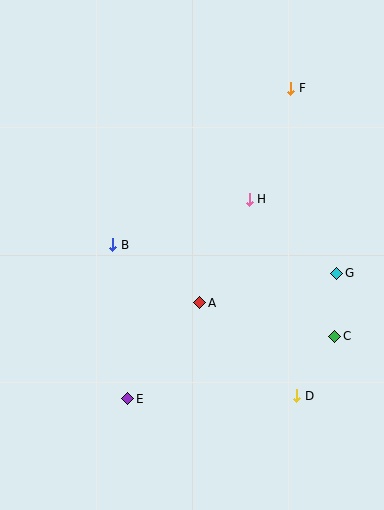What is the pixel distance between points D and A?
The distance between D and A is 134 pixels.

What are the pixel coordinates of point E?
Point E is at (128, 399).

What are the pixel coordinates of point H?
Point H is at (249, 199).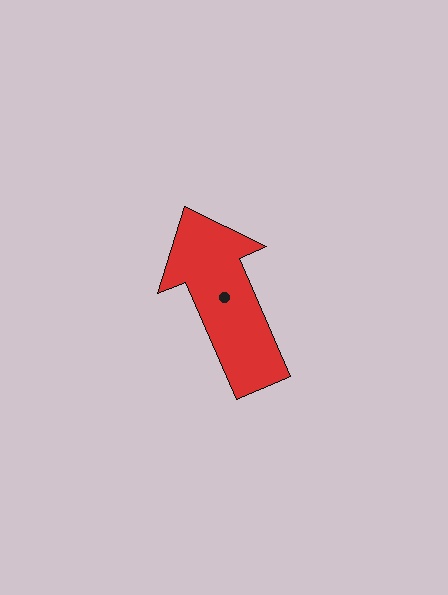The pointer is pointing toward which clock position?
Roughly 11 o'clock.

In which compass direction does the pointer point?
Northwest.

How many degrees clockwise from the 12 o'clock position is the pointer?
Approximately 337 degrees.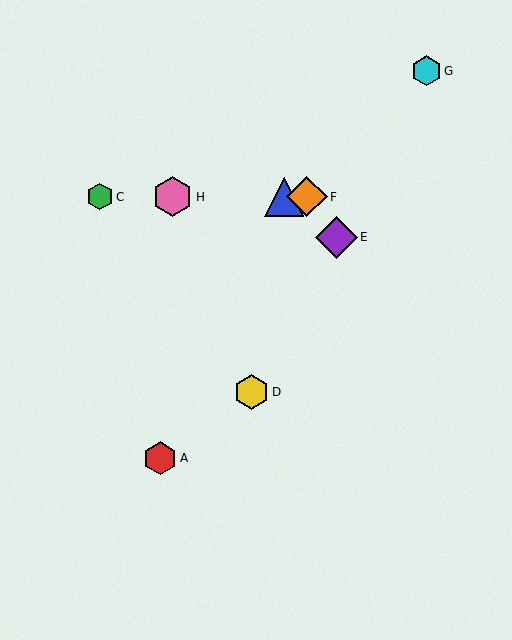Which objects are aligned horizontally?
Objects B, C, F, H are aligned horizontally.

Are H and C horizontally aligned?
Yes, both are at y≈197.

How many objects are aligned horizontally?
4 objects (B, C, F, H) are aligned horizontally.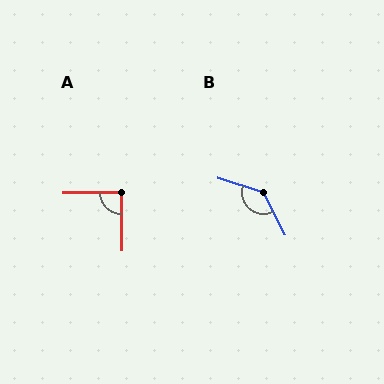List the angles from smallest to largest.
A (90°), B (134°).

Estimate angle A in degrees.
Approximately 90 degrees.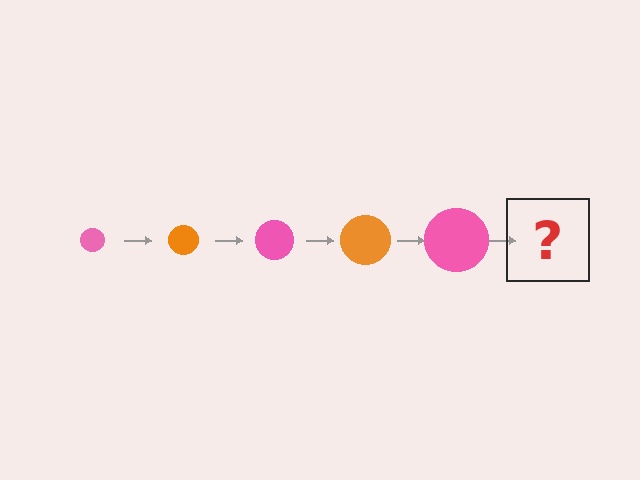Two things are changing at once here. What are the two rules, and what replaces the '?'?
The two rules are that the circle grows larger each step and the color cycles through pink and orange. The '?' should be an orange circle, larger than the previous one.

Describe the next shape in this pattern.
It should be an orange circle, larger than the previous one.